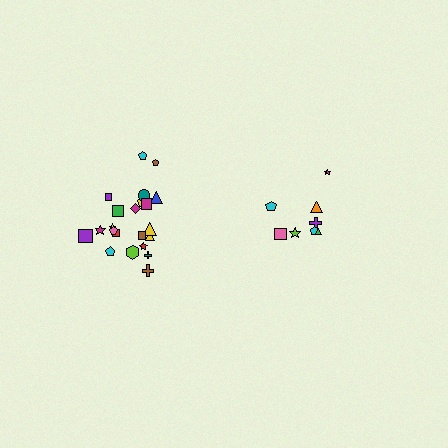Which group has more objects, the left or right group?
The left group.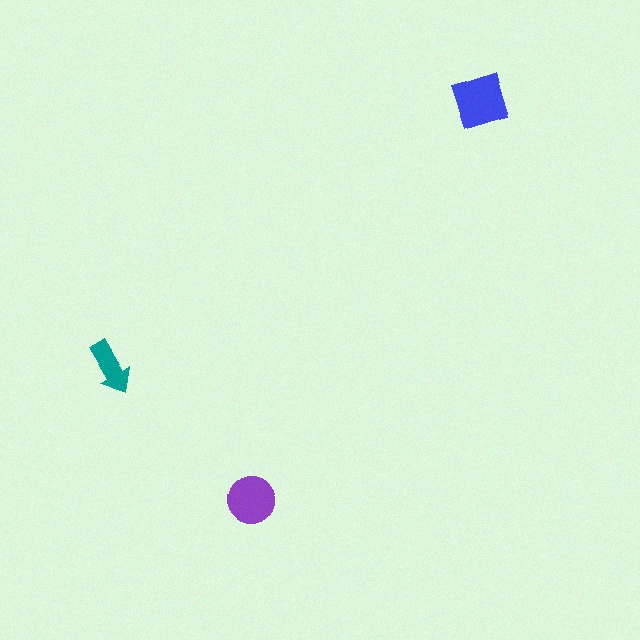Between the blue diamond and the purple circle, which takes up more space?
The blue diamond.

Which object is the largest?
The blue diamond.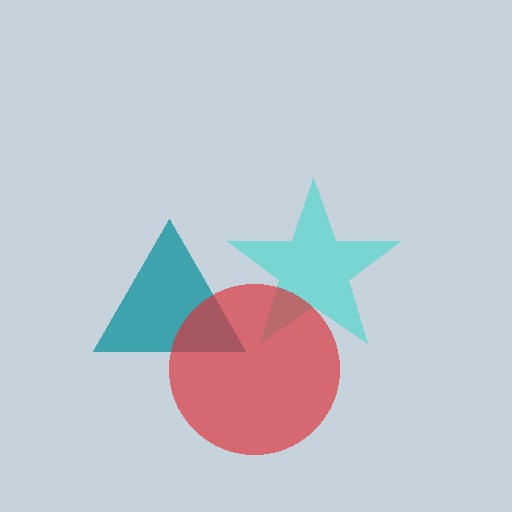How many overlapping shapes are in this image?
There are 3 overlapping shapes in the image.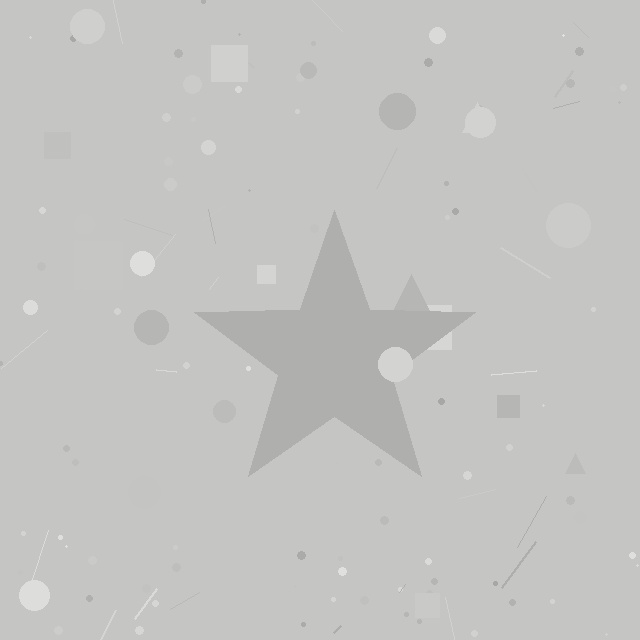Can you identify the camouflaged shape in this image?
The camouflaged shape is a star.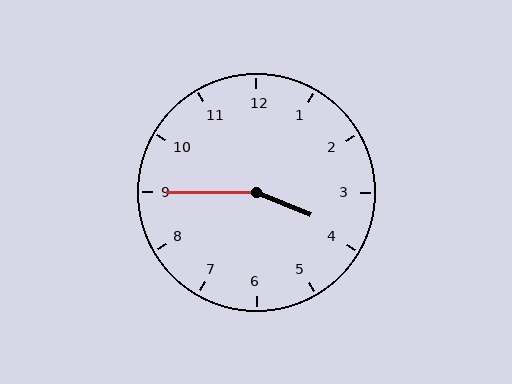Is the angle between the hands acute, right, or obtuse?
It is obtuse.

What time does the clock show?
3:45.